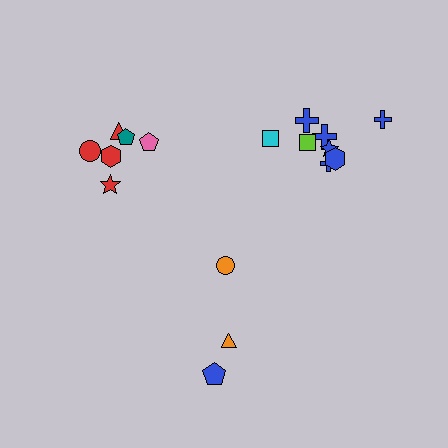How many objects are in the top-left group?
There are 6 objects.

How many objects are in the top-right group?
There are 8 objects.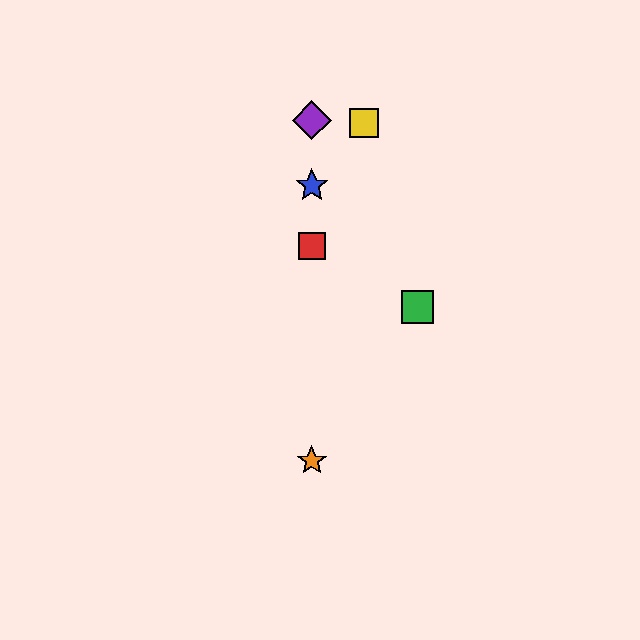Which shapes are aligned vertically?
The red square, the blue star, the purple diamond, the orange star are aligned vertically.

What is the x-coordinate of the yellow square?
The yellow square is at x≈364.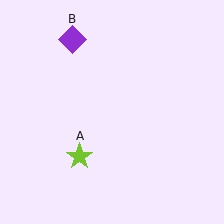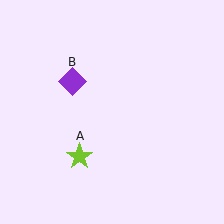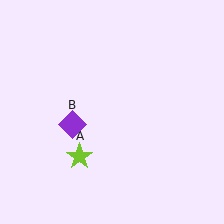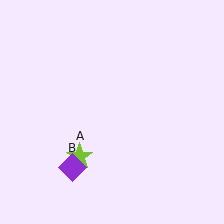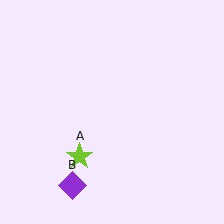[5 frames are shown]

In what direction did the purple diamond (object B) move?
The purple diamond (object B) moved down.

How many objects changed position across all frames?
1 object changed position: purple diamond (object B).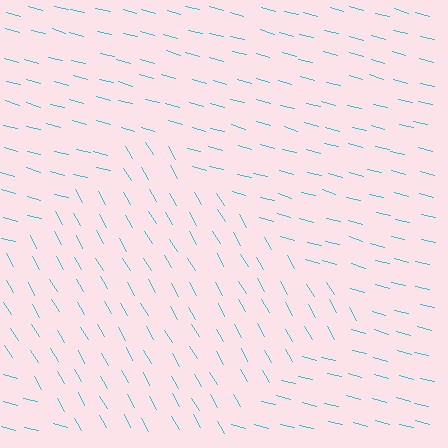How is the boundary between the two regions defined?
The boundary is defined purely by a change in line orientation (approximately 45 degrees difference). All lines are the same color and thickness.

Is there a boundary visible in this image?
Yes, there is a texture boundary formed by a change in line orientation.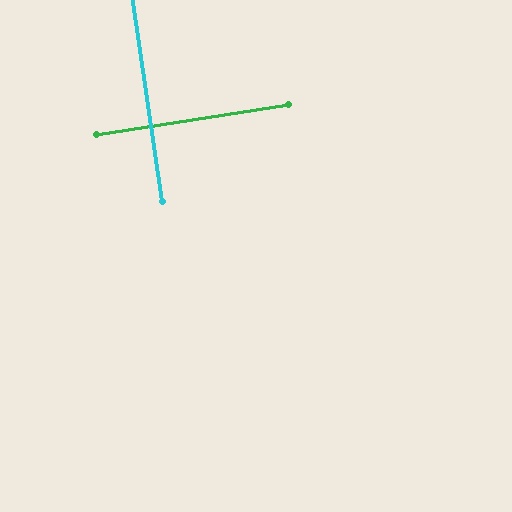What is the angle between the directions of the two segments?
Approximately 89 degrees.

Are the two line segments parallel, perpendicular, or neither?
Perpendicular — they meet at approximately 89°.